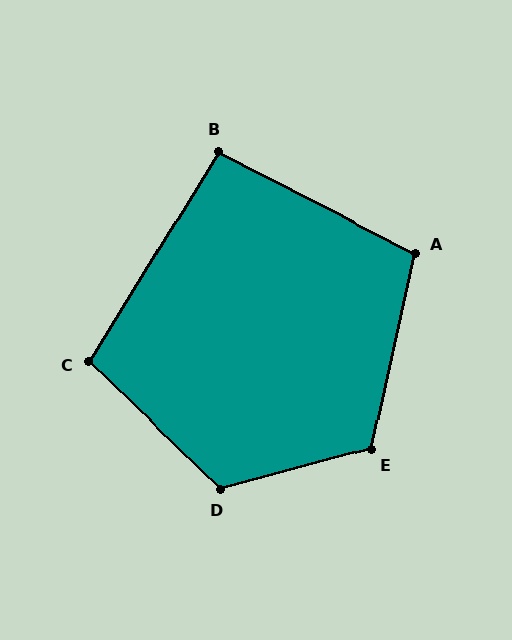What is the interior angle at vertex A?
Approximately 105 degrees (obtuse).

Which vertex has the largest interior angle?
D, at approximately 121 degrees.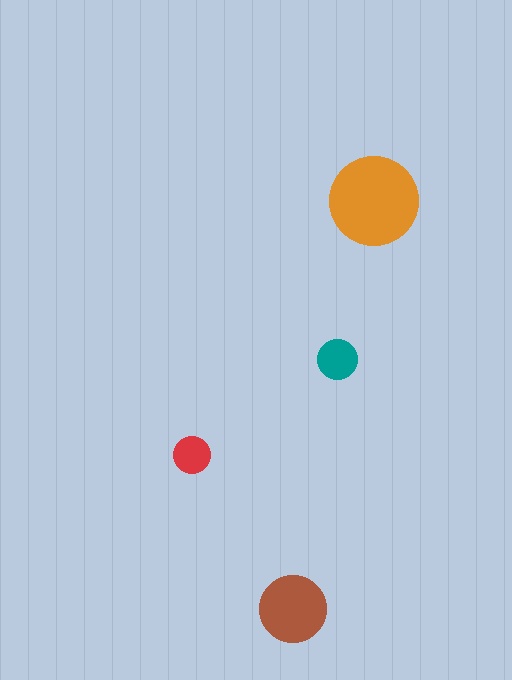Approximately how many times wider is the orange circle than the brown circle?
About 1.5 times wider.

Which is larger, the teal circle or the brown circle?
The brown one.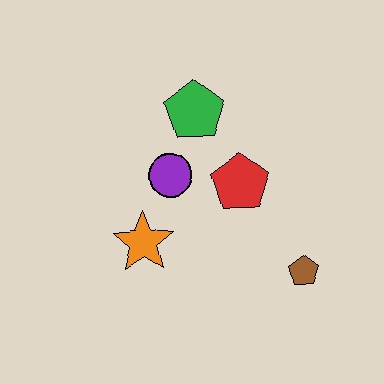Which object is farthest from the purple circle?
The brown pentagon is farthest from the purple circle.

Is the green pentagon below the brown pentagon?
No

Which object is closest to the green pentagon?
The purple circle is closest to the green pentagon.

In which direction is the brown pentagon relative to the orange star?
The brown pentagon is to the right of the orange star.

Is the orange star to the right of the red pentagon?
No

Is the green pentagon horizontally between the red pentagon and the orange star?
Yes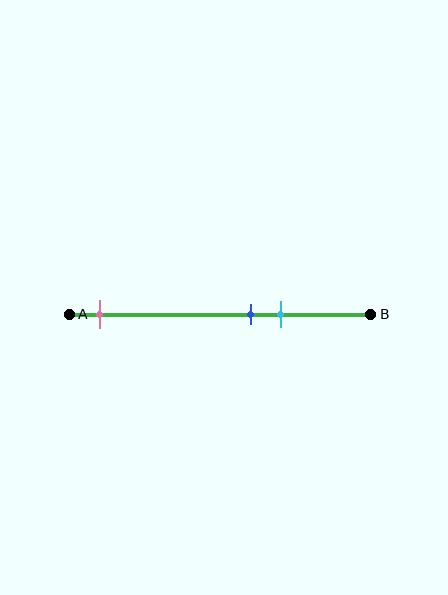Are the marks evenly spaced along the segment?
No, the marks are not evenly spaced.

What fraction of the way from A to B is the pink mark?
The pink mark is approximately 10% (0.1) of the way from A to B.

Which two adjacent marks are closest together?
The blue and cyan marks are the closest adjacent pair.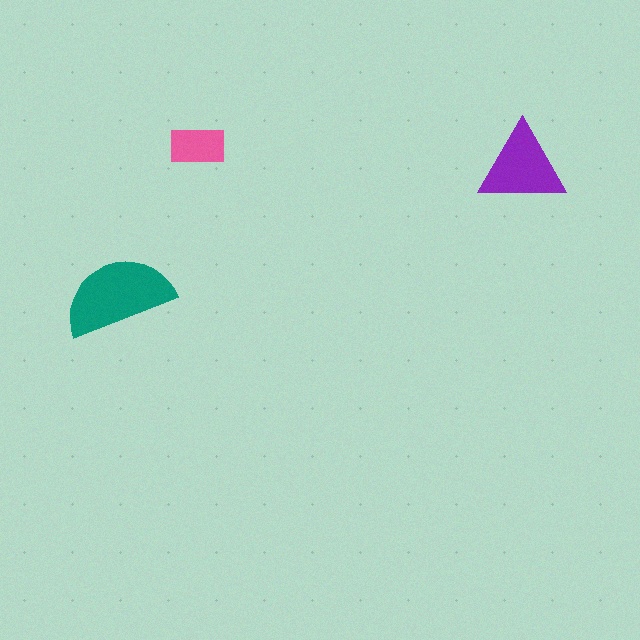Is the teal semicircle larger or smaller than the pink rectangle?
Larger.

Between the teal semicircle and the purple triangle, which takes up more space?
The teal semicircle.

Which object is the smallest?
The pink rectangle.